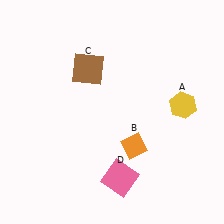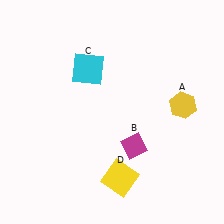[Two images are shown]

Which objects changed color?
B changed from orange to magenta. C changed from brown to cyan. D changed from pink to yellow.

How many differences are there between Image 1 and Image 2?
There are 3 differences between the two images.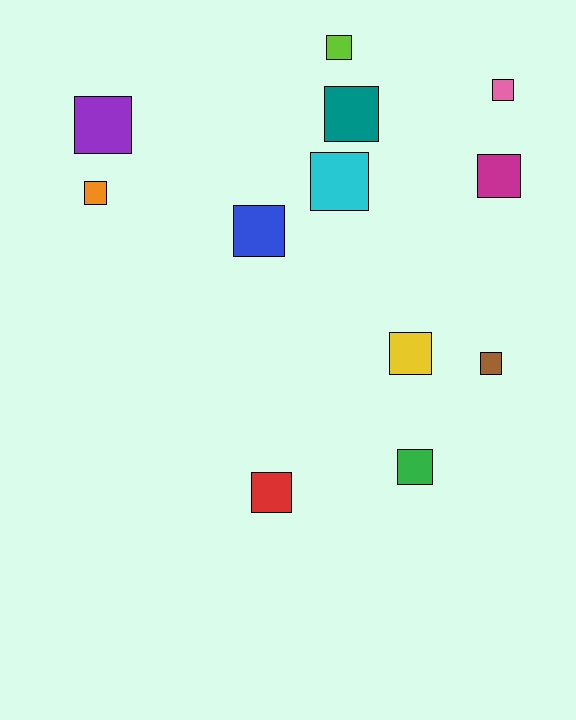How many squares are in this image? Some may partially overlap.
There are 12 squares.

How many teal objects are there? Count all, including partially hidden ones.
There is 1 teal object.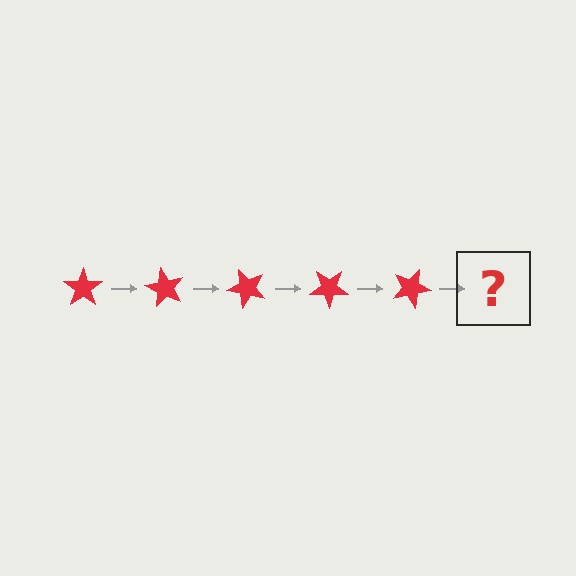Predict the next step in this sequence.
The next step is a red star rotated 300 degrees.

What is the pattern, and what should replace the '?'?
The pattern is that the star rotates 60 degrees each step. The '?' should be a red star rotated 300 degrees.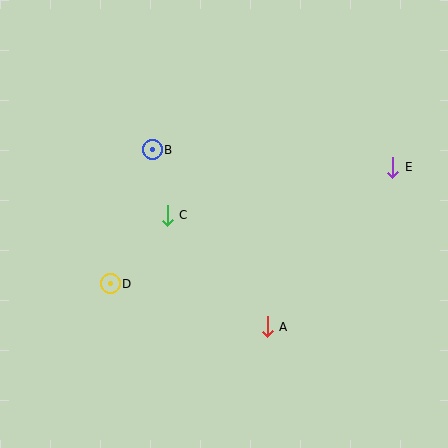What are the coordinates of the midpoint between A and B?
The midpoint between A and B is at (210, 238).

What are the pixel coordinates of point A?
Point A is at (267, 327).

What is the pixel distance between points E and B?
The distance between E and B is 241 pixels.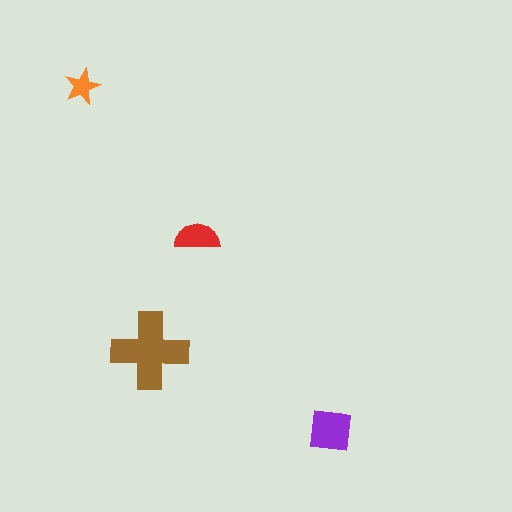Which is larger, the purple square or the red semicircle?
The purple square.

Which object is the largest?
The brown cross.